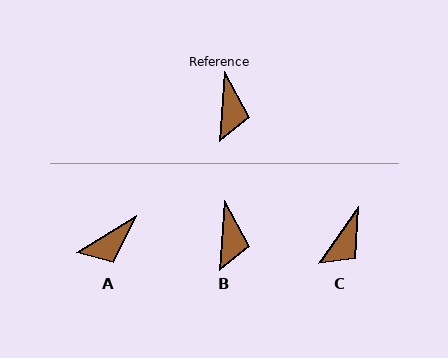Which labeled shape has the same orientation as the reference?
B.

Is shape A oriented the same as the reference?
No, it is off by about 54 degrees.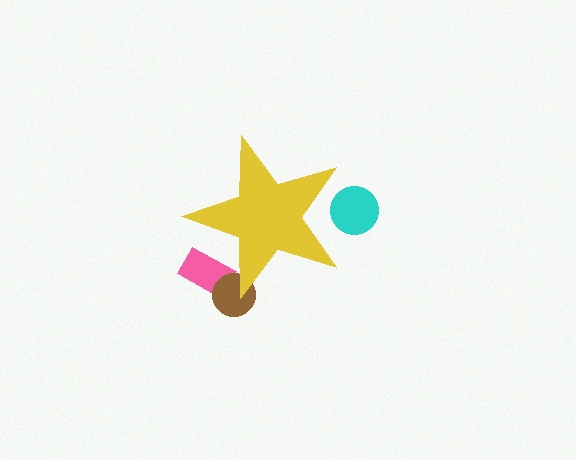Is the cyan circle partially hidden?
Yes, the cyan circle is partially hidden behind the yellow star.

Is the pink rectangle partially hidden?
Yes, the pink rectangle is partially hidden behind the yellow star.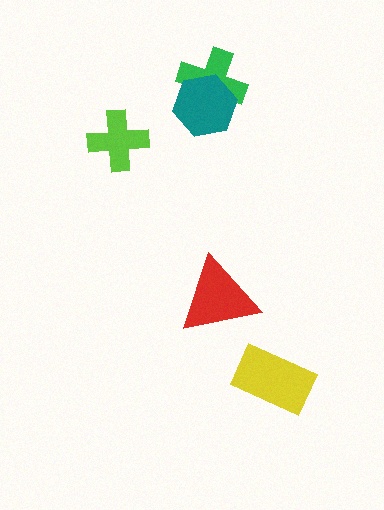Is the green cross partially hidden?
Yes, it is partially covered by another shape.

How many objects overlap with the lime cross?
0 objects overlap with the lime cross.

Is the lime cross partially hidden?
No, no other shape covers it.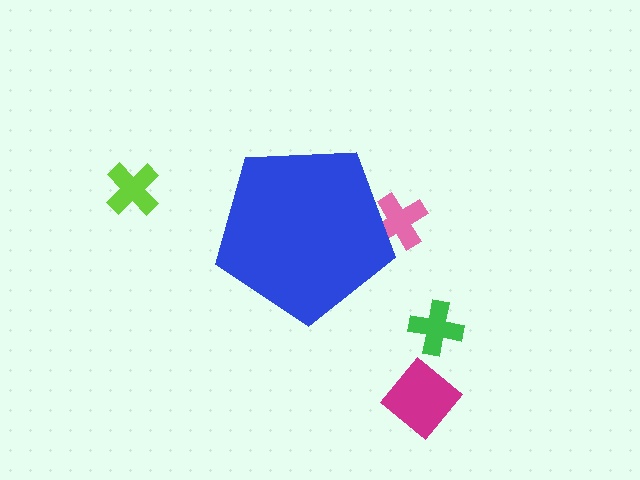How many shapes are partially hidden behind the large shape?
1 shape is partially hidden.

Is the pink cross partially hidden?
Yes, the pink cross is partially hidden behind the blue pentagon.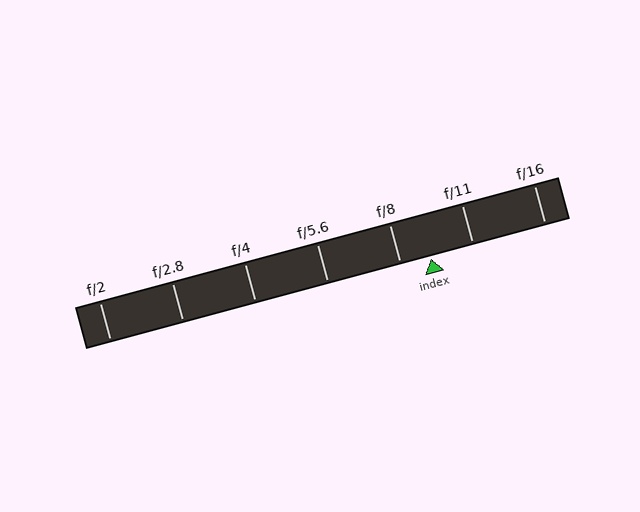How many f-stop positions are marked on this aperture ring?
There are 7 f-stop positions marked.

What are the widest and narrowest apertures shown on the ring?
The widest aperture shown is f/2 and the narrowest is f/16.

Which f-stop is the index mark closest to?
The index mark is closest to f/8.